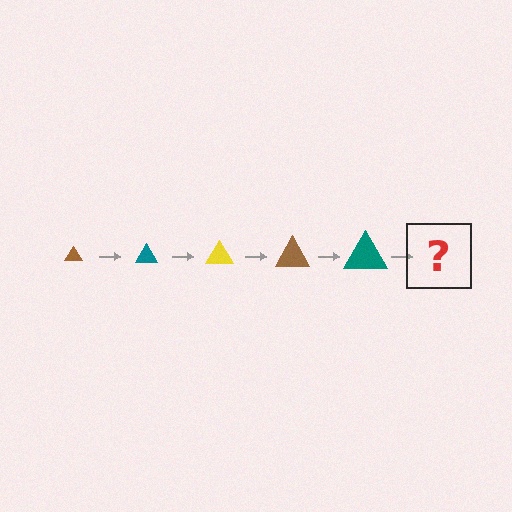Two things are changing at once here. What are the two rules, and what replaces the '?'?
The two rules are that the triangle grows larger each step and the color cycles through brown, teal, and yellow. The '?' should be a yellow triangle, larger than the previous one.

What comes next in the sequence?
The next element should be a yellow triangle, larger than the previous one.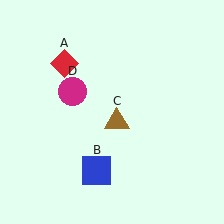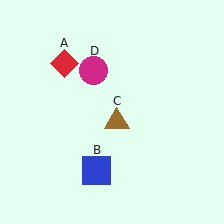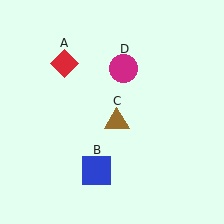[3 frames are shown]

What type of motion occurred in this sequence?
The magenta circle (object D) rotated clockwise around the center of the scene.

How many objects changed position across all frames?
1 object changed position: magenta circle (object D).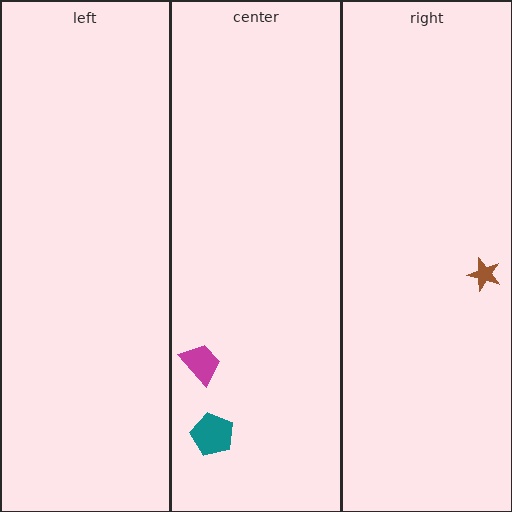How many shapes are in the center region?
2.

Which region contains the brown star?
The right region.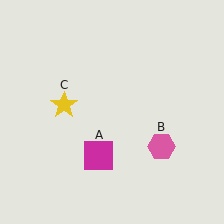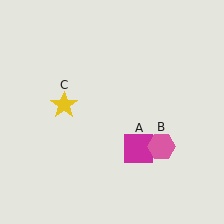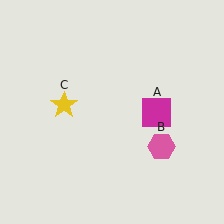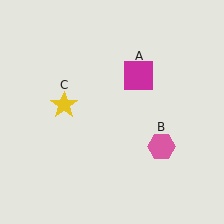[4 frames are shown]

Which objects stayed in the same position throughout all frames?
Pink hexagon (object B) and yellow star (object C) remained stationary.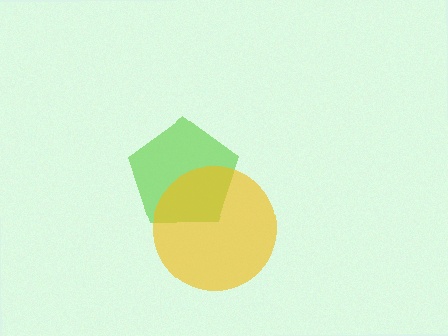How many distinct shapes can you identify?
There are 2 distinct shapes: a lime pentagon, a yellow circle.